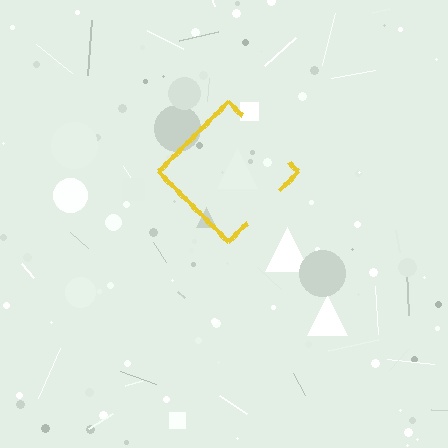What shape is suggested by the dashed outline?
The dashed outline suggests a diamond.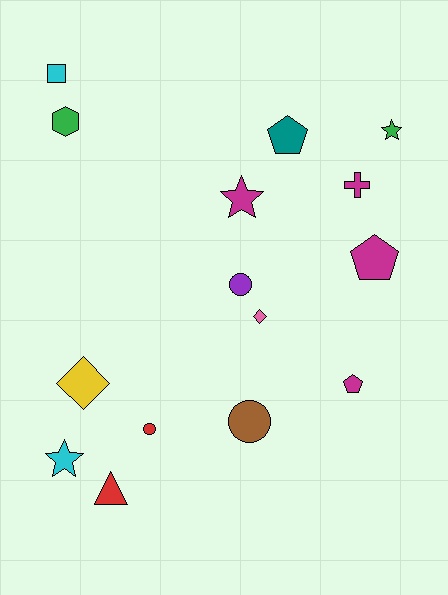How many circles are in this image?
There are 3 circles.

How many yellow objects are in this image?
There is 1 yellow object.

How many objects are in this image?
There are 15 objects.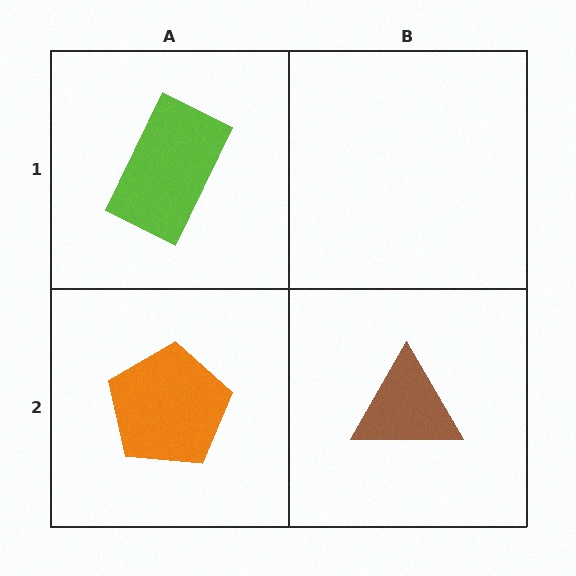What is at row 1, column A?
A lime rectangle.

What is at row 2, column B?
A brown triangle.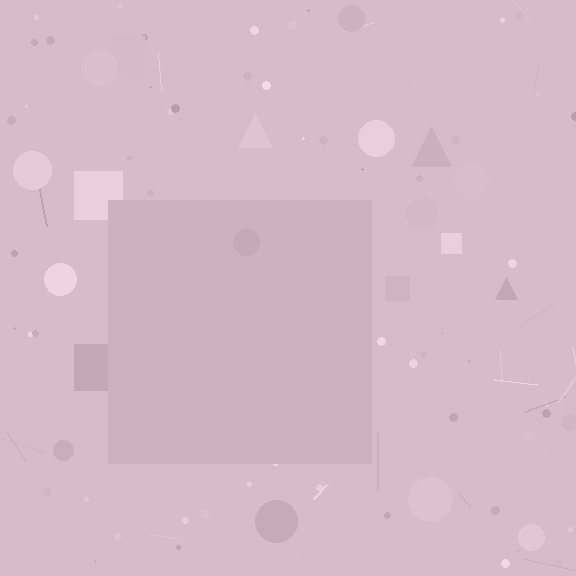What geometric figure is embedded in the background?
A square is embedded in the background.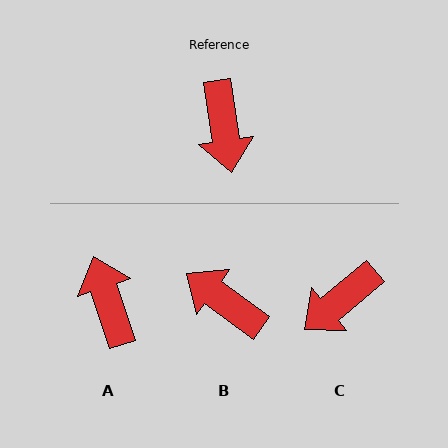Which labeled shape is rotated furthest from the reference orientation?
A, about 171 degrees away.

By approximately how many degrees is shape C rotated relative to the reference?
Approximately 59 degrees clockwise.